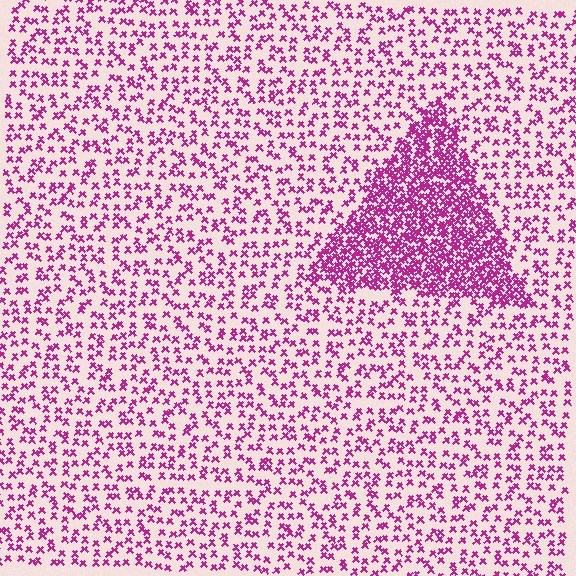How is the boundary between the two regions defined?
The boundary is defined by a change in element density (approximately 2.8x ratio). All elements are the same color, size, and shape.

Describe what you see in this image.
The image contains small magenta elements arranged at two different densities. A triangle-shaped region is visible where the elements are more densely packed than the surrounding area.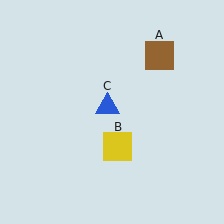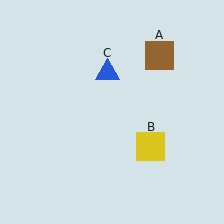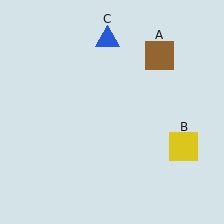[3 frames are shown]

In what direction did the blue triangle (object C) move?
The blue triangle (object C) moved up.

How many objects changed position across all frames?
2 objects changed position: yellow square (object B), blue triangle (object C).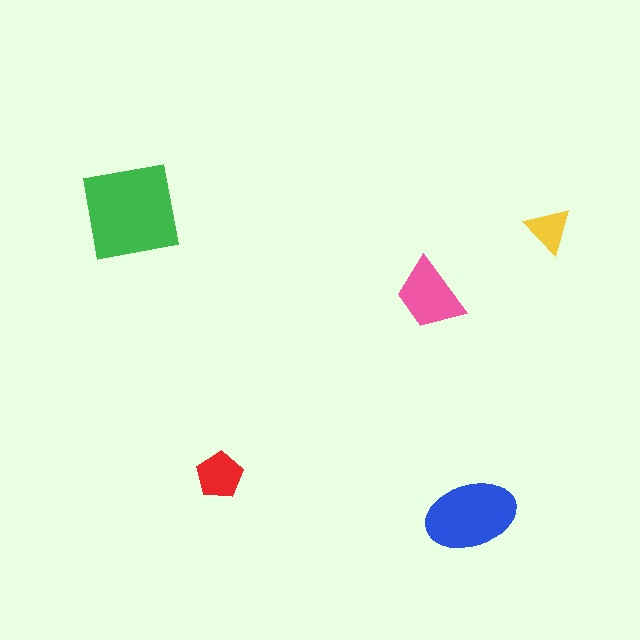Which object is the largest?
The green square.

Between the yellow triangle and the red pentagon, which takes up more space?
The red pentagon.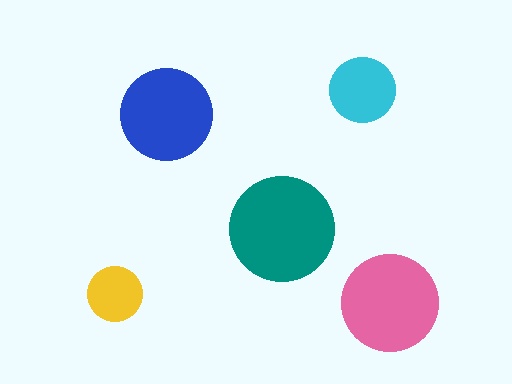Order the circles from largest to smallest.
the teal one, the pink one, the blue one, the cyan one, the yellow one.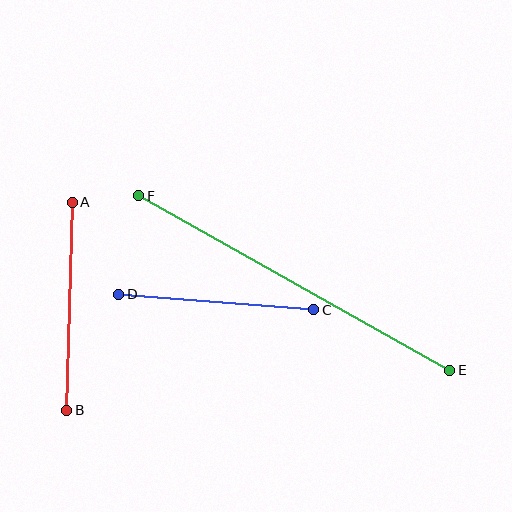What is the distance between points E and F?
The distance is approximately 356 pixels.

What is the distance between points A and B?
The distance is approximately 208 pixels.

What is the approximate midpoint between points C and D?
The midpoint is at approximately (216, 302) pixels.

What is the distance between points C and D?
The distance is approximately 196 pixels.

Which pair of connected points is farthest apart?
Points E and F are farthest apart.